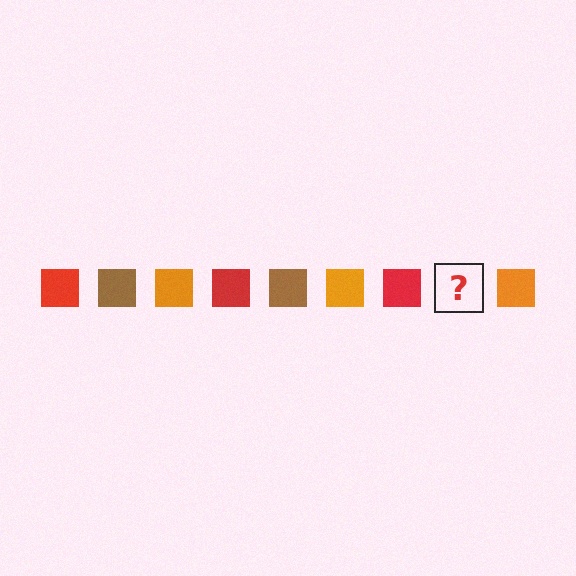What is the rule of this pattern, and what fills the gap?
The rule is that the pattern cycles through red, brown, orange squares. The gap should be filled with a brown square.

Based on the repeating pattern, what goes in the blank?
The blank should be a brown square.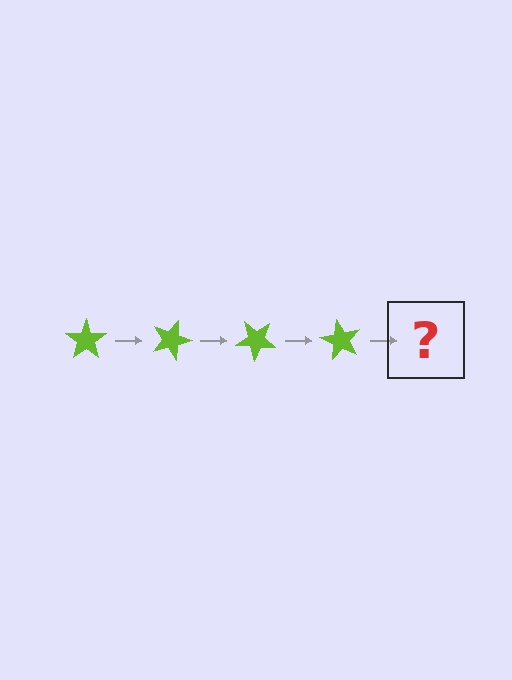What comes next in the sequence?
The next element should be a lime star rotated 80 degrees.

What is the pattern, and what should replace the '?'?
The pattern is that the star rotates 20 degrees each step. The '?' should be a lime star rotated 80 degrees.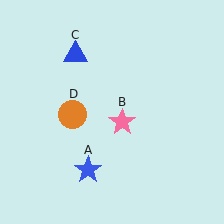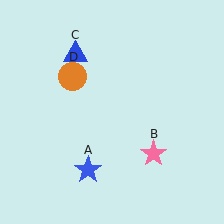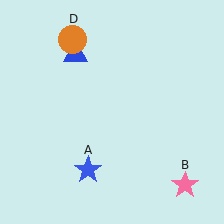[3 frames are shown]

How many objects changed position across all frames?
2 objects changed position: pink star (object B), orange circle (object D).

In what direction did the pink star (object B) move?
The pink star (object B) moved down and to the right.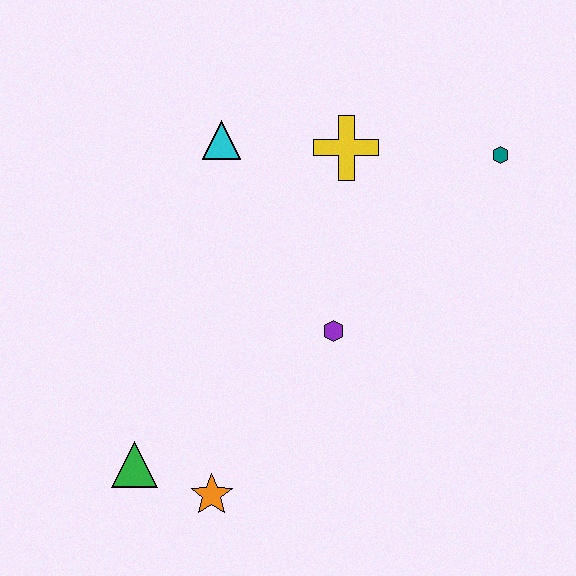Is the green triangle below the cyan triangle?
Yes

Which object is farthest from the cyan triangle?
The orange star is farthest from the cyan triangle.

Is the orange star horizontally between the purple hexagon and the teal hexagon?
No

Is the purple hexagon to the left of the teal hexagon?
Yes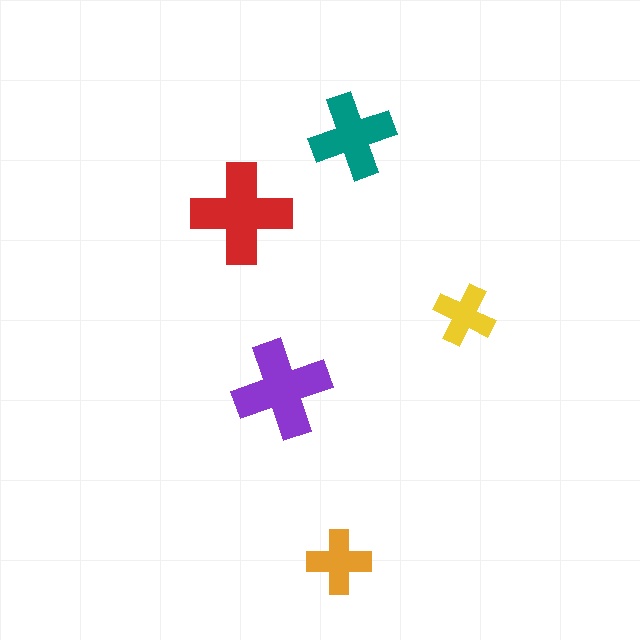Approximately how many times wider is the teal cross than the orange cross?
About 1.5 times wider.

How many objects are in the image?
There are 5 objects in the image.